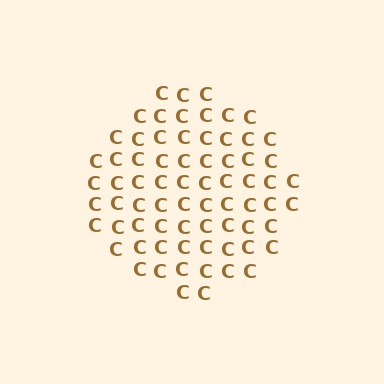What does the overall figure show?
The overall figure shows a circle.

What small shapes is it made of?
It is made of small letter C's.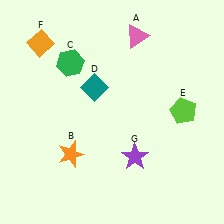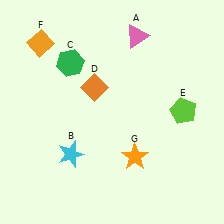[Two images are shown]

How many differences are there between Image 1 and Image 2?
There are 3 differences between the two images.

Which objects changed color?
B changed from orange to cyan. D changed from teal to orange. G changed from purple to orange.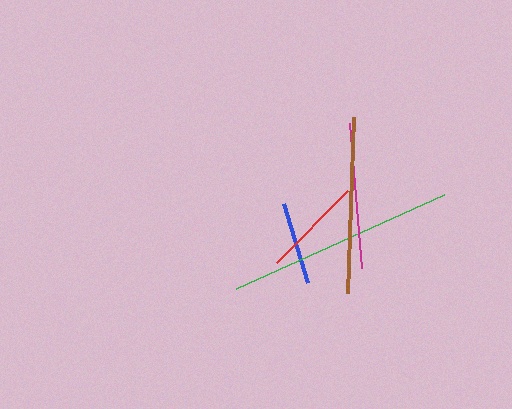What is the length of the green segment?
The green segment is approximately 228 pixels long.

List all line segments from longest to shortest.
From longest to shortest: green, brown, magenta, red, blue.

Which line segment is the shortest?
The blue line is the shortest at approximately 82 pixels.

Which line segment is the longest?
The green line is the longest at approximately 228 pixels.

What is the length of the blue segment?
The blue segment is approximately 82 pixels long.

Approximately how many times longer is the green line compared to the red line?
The green line is approximately 2.3 times the length of the red line.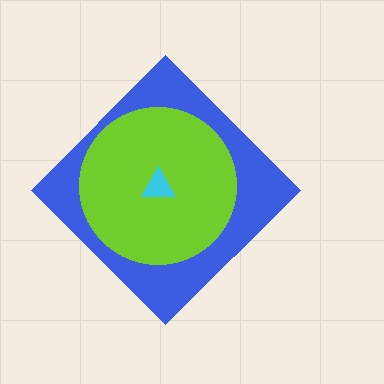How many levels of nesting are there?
3.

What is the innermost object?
The cyan triangle.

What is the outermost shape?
The blue diamond.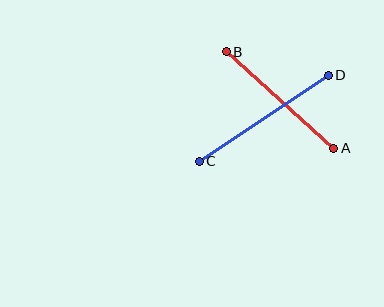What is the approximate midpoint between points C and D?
The midpoint is at approximately (264, 118) pixels.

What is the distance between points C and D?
The distance is approximately 155 pixels.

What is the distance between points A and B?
The distance is approximately 144 pixels.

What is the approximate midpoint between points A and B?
The midpoint is at approximately (280, 100) pixels.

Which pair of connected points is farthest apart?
Points C and D are farthest apart.